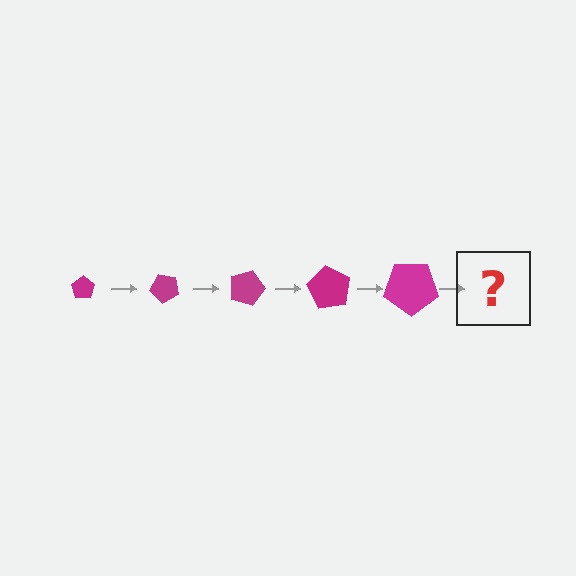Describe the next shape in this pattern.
It should be a pentagon, larger than the previous one and rotated 225 degrees from the start.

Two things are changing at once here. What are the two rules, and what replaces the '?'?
The two rules are that the pentagon grows larger each step and it rotates 45 degrees each step. The '?' should be a pentagon, larger than the previous one and rotated 225 degrees from the start.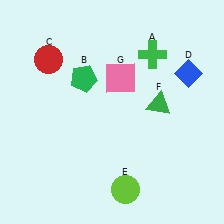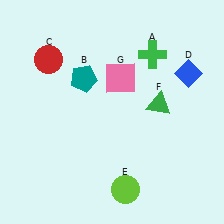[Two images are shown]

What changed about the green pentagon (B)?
In Image 1, B is green. In Image 2, it changed to teal.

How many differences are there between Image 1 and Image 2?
There is 1 difference between the two images.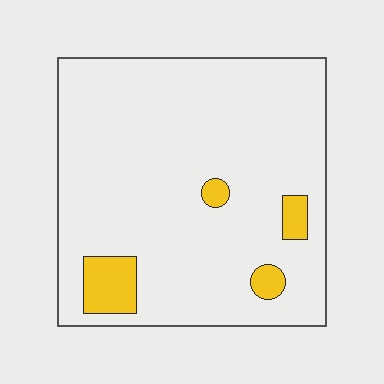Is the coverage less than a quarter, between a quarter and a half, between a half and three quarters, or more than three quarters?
Less than a quarter.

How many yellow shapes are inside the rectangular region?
4.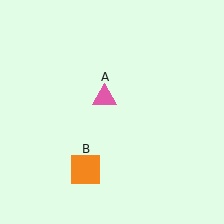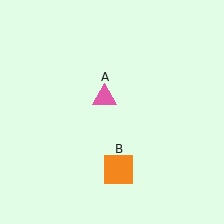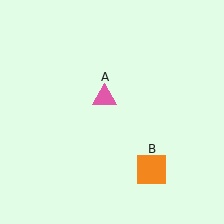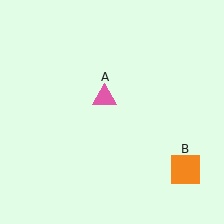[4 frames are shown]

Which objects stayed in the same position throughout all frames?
Pink triangle (object A) remained stationary.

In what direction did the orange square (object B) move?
The orange square (object B) moved right.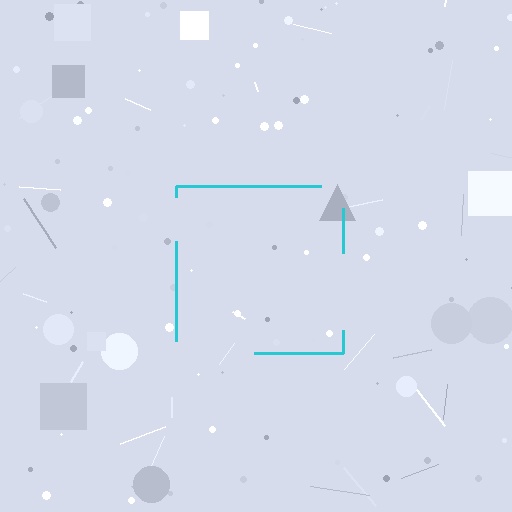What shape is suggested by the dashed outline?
The dashed outline suggests a square.